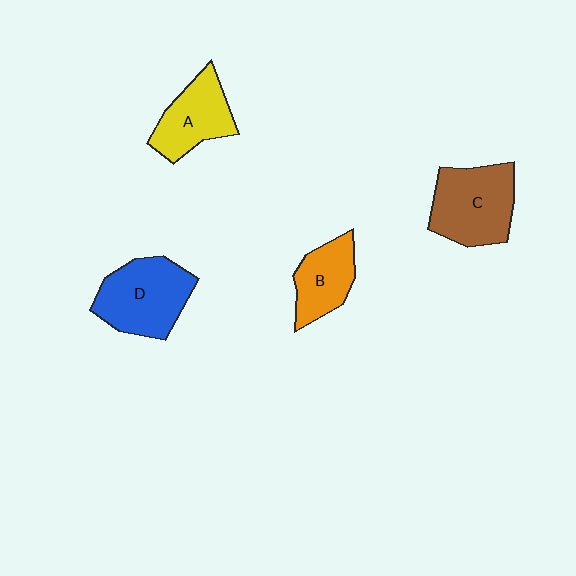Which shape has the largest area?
Shape D (blue).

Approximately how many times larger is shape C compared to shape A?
Approximately 1.3 times.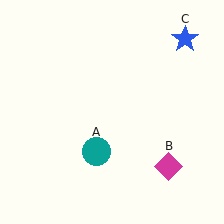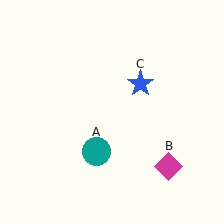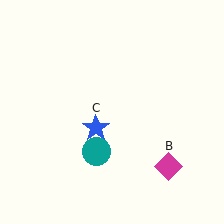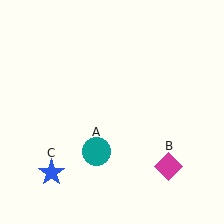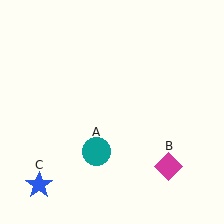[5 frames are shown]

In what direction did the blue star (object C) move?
The blue star (object C) moved down and to the left.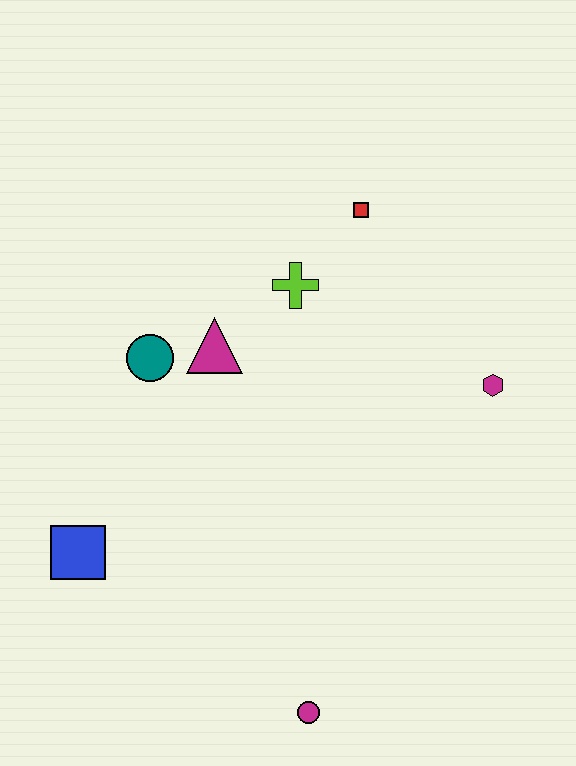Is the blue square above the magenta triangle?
No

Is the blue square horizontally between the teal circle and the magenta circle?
No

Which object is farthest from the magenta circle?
The red square is farthest from the magenta circle.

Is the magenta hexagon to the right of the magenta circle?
Yes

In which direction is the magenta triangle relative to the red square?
The magenta triangle is to the left of the red square.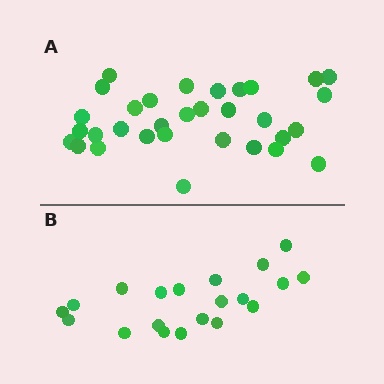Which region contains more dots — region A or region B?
Region A (the top region) has more dots.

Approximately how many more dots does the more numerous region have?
Region A has roughly 12 or so more dots than region B.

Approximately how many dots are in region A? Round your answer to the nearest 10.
About 30 dots. (The exact count is 32, which rounds to 30.)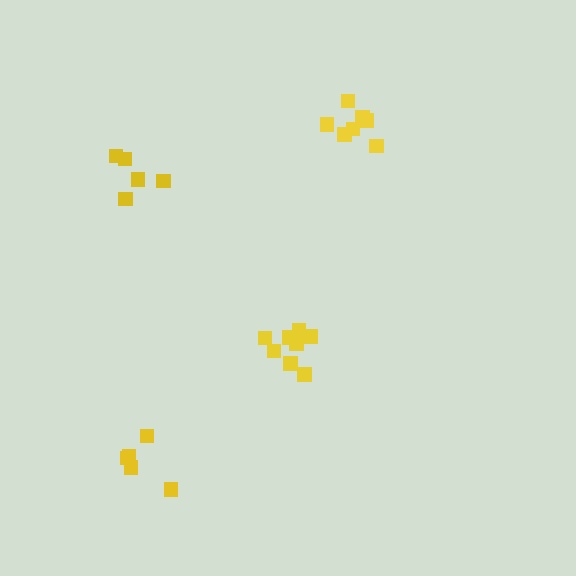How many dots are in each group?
Group 1: 9 dots, Group 2: 5 dots, Group 3: 7 dots, Group 4: 5 dots (26 total).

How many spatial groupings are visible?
There are 4 spatial groupings.